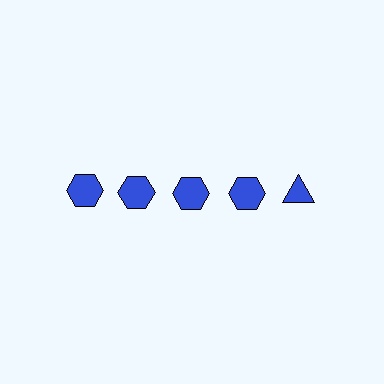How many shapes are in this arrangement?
There are 5 shapes arranged in a grid pattern.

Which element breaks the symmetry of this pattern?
The blue triangle in the top row, rightmost column breaks the symmetry. All other shapes are blue hexagons.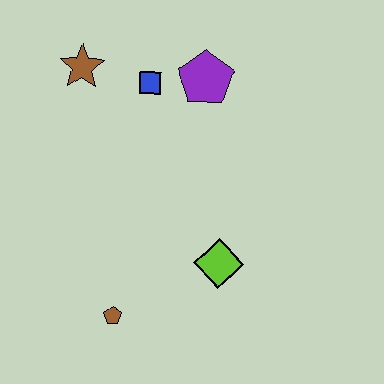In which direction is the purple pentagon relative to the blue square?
The purple pentagon is to the right of the blue square.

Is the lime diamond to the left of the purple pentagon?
No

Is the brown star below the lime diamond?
No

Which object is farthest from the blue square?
The brown pentagon is farthest from the blue square.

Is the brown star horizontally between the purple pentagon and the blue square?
No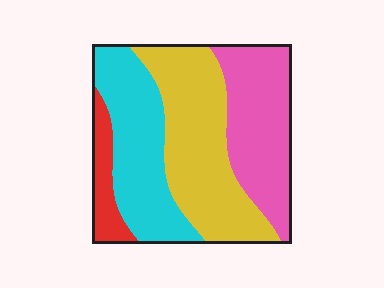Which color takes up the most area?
Yellow, at roughly 35%.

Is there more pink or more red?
Pink.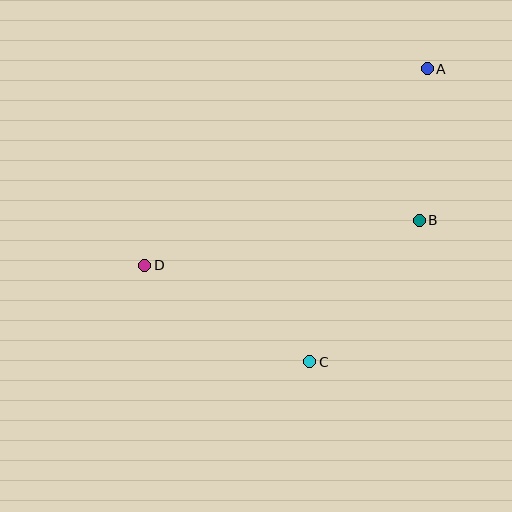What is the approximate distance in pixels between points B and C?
The distance between B and C is approximately 179 pixels.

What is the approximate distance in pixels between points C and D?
The distance between C and D is approximately 191 pixels.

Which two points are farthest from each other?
Points A and D are farthest from each other.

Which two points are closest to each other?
Points A and B are closest to each other.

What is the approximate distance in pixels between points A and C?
The distance between A and C is approximately 315 pixels.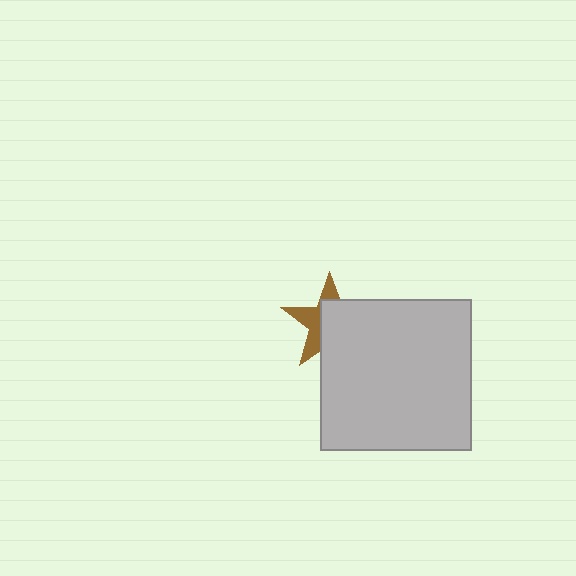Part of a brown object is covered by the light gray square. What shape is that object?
It is a star.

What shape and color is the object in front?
The object in front is a light gray square.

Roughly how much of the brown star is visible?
A small part of it is visible (roughly 39%).